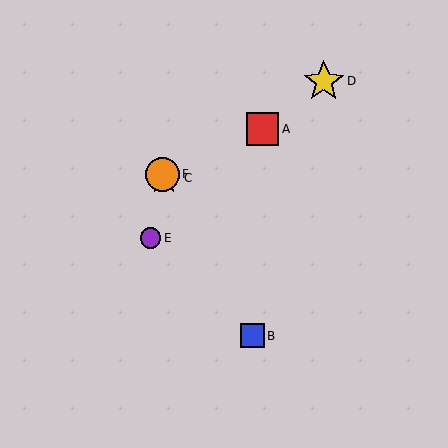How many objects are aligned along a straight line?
3 objects (B, C, F) are aligned along a straight line.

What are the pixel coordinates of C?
Object C is at (164, 178).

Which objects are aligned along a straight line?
Objects B, C, F are aligned along a straight line.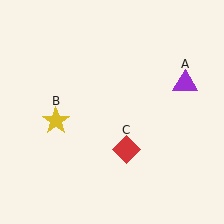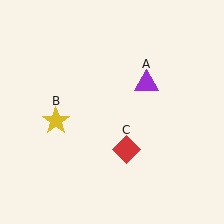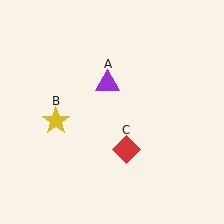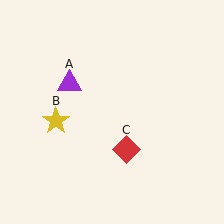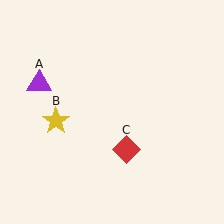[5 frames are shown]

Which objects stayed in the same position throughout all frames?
Yellow star (object B) and red diamond (object C) remained stationary.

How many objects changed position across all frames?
1 object changed position: purple triangle (object A).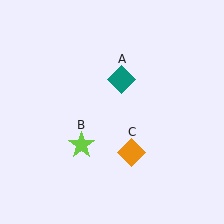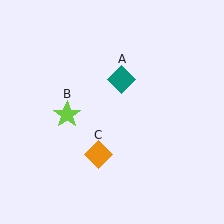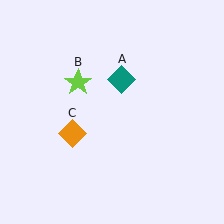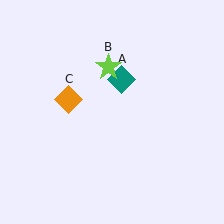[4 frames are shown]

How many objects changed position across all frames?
2 objects changed position: lime star (object B), orange diamond (object C).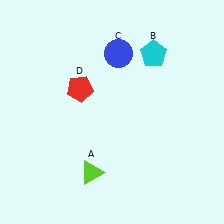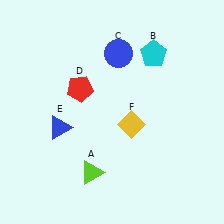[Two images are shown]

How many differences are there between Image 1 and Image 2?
There are 2 differences between the two images.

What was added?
A blue triangle (E), a yellow diamond (F) were added in Image 2.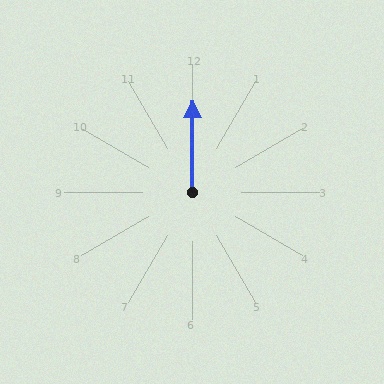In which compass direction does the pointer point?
North.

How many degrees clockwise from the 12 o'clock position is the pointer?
Approximately 0 degrees.